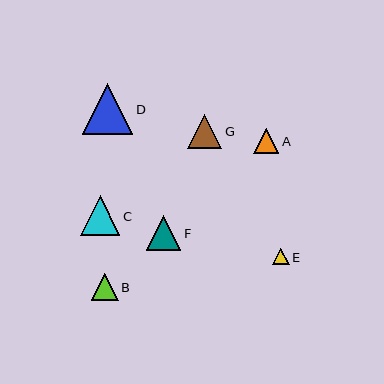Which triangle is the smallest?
Triangle E is the smallest with a size of approximately 16 pixels.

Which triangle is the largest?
Triangle D is the largest with a size of approximately 51 pixels.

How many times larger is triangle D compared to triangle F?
Triangle D is approximately 1.5 times the size of triangle F.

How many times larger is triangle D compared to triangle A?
Triangle D is approximately 2.0 times the size of triangle A.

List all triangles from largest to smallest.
From largest to smallest: D, C, G, F, B, A, E.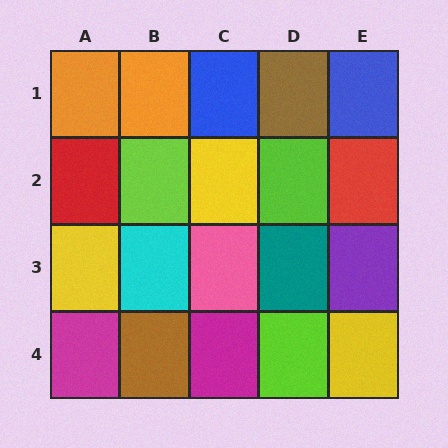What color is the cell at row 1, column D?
Brown.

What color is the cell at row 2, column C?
Yellow.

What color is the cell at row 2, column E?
Red.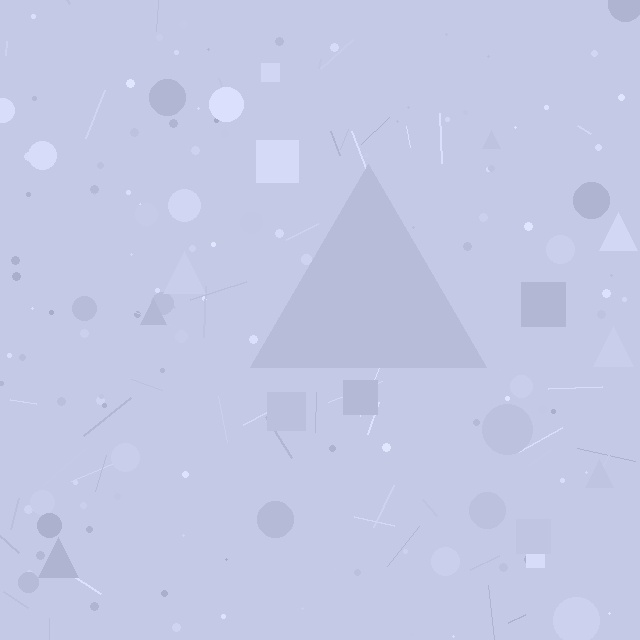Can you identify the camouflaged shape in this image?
The camouflaged shape is a triangle.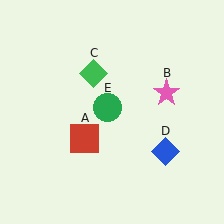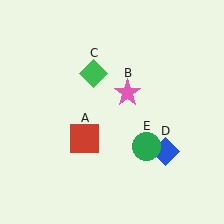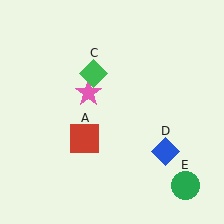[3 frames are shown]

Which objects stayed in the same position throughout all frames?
Red square (object A) and green diamond (object C) and blue diamond (object D) remained stationary.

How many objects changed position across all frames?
2 objects changed position: pink star (object B), green circle (object E).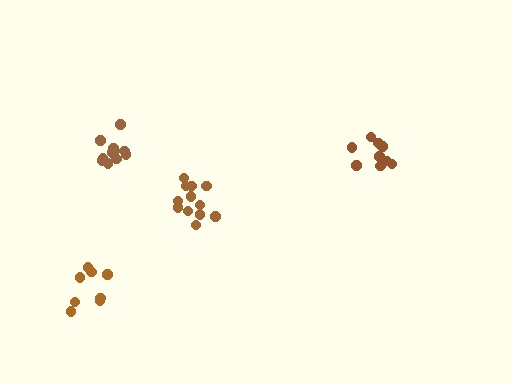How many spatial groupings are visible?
There are 4 spatial groupings.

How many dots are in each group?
Group 1: 8 dots, Group 2: 12 dots, Group 3: 11 dots, Group 4: 9 dots (40 total).